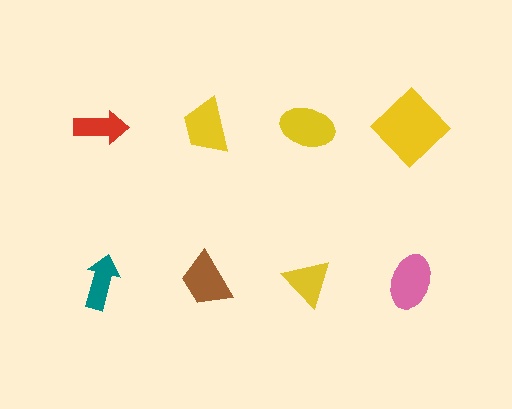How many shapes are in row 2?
4 shapes.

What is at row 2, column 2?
A brown trapezoid.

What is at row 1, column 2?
A yellow trapezoid.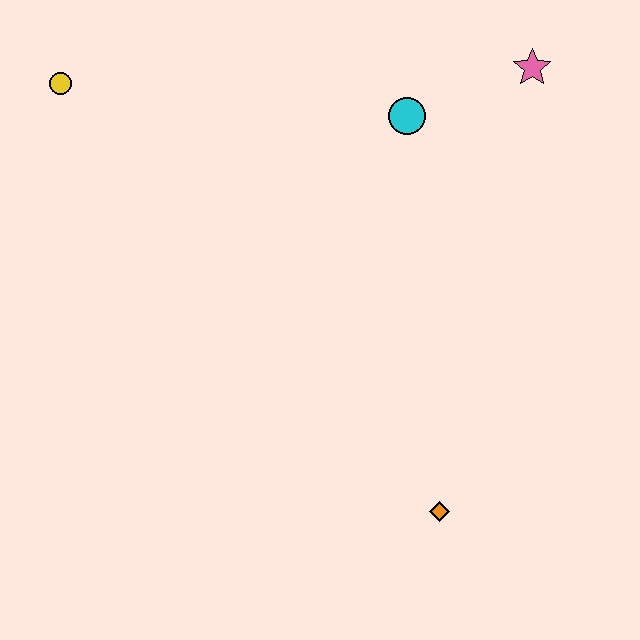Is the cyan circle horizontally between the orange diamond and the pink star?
No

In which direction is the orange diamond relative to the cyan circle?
The orange diamond is below the cyan circle.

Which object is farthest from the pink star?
The yellow circle is farthest from the pink star.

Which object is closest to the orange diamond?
The cyan circle is closest to the orange diamond.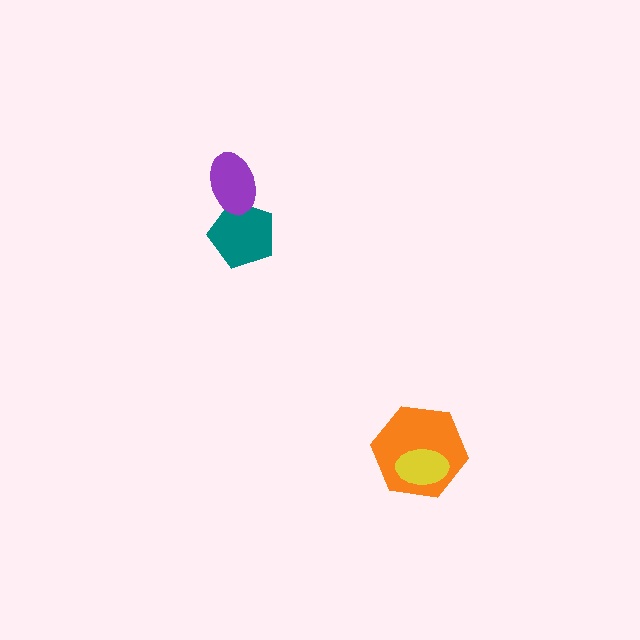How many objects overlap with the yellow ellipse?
1 object overlaps with the yellow ellipse.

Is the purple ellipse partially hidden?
No, no other shape covers it.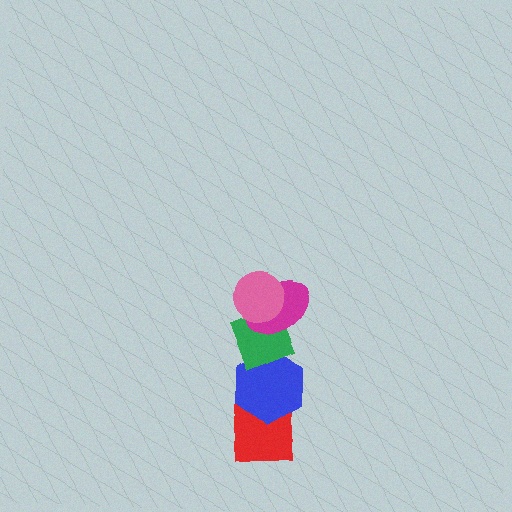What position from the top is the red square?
The red square is 5th from the top.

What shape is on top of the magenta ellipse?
The pink circle is on top of the magenta ellipse.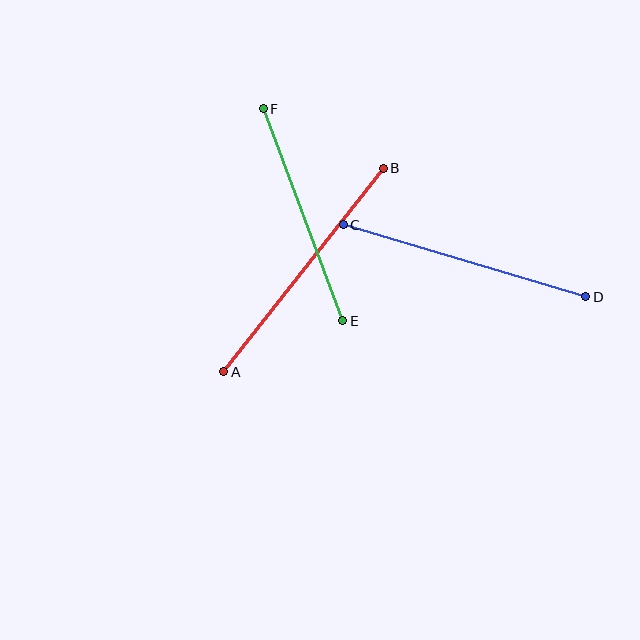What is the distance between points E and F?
The distance is approximately 226 pixels.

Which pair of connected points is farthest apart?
Points A and B are farthest apart.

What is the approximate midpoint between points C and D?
The midpoint is at approximately (464, 261) pixels.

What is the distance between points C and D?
The distance is approximately 253 pixels.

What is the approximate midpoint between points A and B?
The midpoint is at approximately (303, 270) pixels.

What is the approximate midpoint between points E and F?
The midpoint is at approximately (303, 215) pixels.